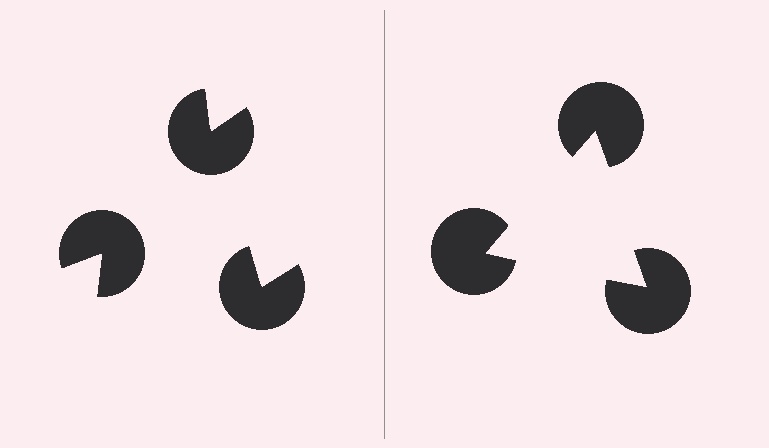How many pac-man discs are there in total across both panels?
6 — 3 on each side.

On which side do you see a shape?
An illusory triangle appears on the right side. On the left side the wedge cuts are rotated, so no coherent shape forms.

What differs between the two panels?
The pac-man discs are positioned identically on both sides; only the wedge orientations differ. On the right they align to a triangle; on the left they are misaligned.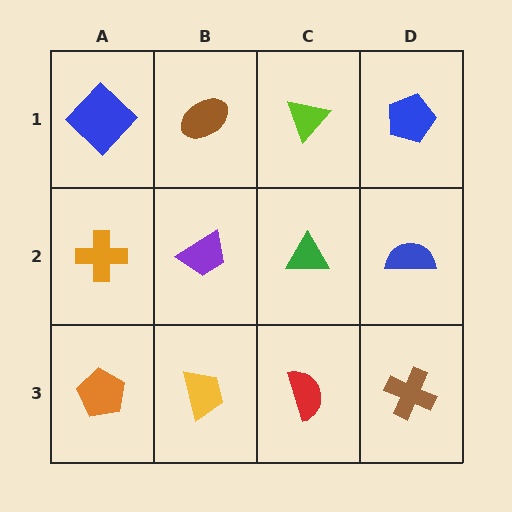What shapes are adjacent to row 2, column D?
A blue pentagon (row 1, column D), a brown cross (row 3, column D), a green triangle (row 2, column C).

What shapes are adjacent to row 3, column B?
A purple trapezoid (row 2, column B), an orange pentagon (row 3, column A), a red semicircle (row 3, column C).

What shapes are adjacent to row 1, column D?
A blue semicircle (row 2, column D), a lime triangle (row 1, column C).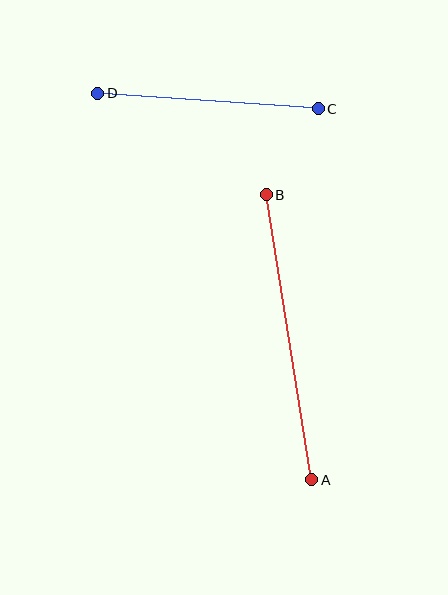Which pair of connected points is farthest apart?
Points A and B are farthest apart.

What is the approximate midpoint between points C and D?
The midpoint is at approximately (208, 101) pixels.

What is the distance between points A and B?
The distance is approximately 288 pixels.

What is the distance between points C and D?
The distance is approximately 221 pixels.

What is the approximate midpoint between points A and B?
The midpoint is at approximately (289, 337) pixels.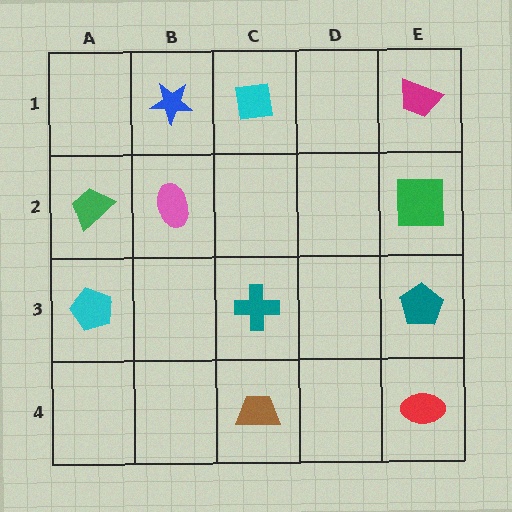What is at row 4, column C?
A brown trapezoid.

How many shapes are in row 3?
3 shapes.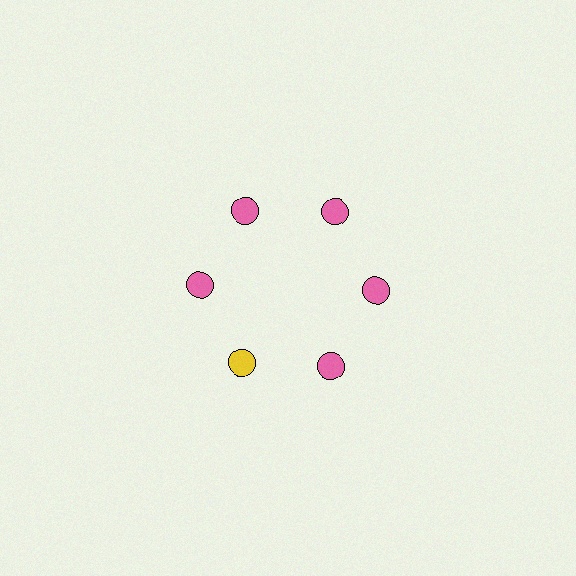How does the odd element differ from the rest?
It has a different color: yellow instead of pink.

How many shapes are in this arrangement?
There are 6 shapes arranged in a ring pattern.